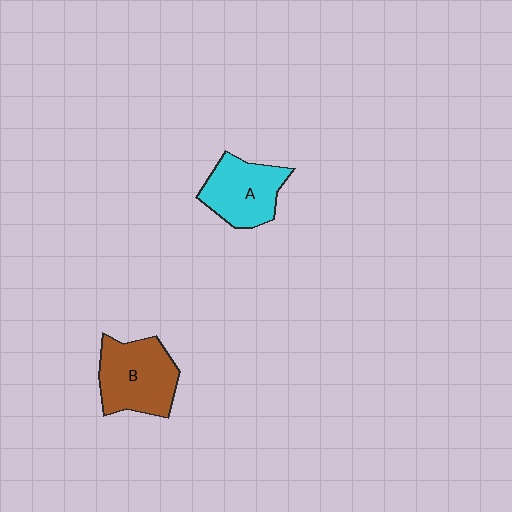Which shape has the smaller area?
Shape A (cyan).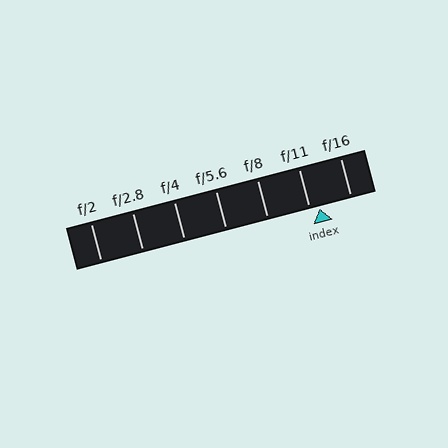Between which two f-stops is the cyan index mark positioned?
The index mark is between f/11 and f/16.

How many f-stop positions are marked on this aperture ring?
There are 7 f-stop positions marked.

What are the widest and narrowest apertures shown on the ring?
The widest aperture shown is f/2 and the narrowest is f/16.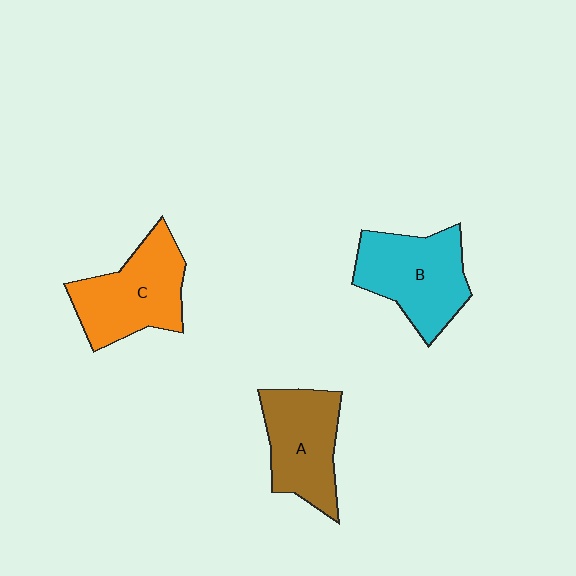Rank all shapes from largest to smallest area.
From largest to smallest: B (cyan), C (orange), A (brown).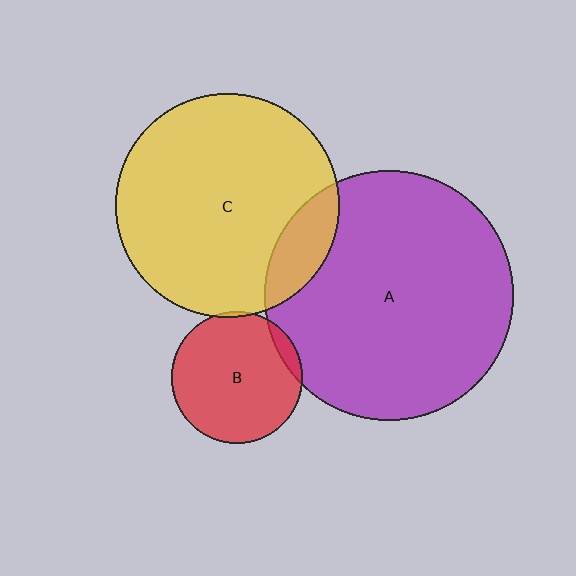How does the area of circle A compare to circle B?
Approximately 3.6 times.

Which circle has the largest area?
Circle A (purple).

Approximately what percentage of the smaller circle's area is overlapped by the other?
Approximately 5%.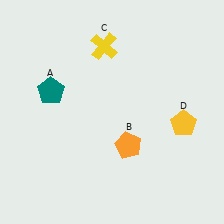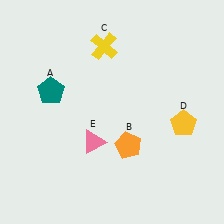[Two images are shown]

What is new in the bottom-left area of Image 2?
A pink triangle (E) was added in the bottom-left area of Image 2.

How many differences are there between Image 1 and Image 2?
There is 1 difference between the two images.